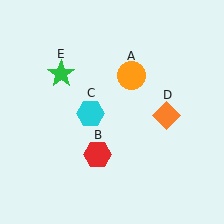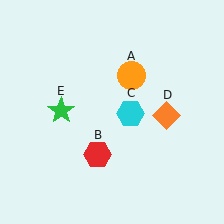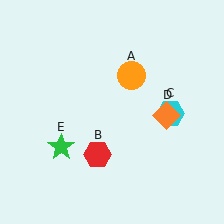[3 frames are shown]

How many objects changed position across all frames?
2 objects changed position: cyan hexagon (object C), green star (object E).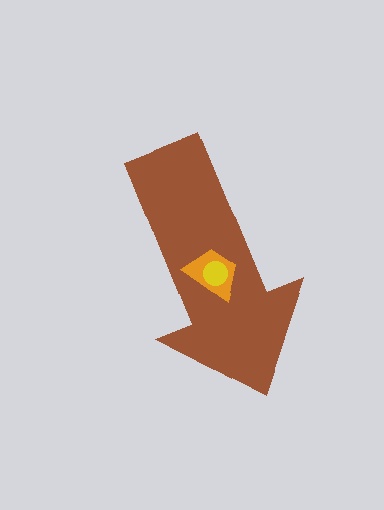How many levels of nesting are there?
3.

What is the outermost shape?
The brown arrow.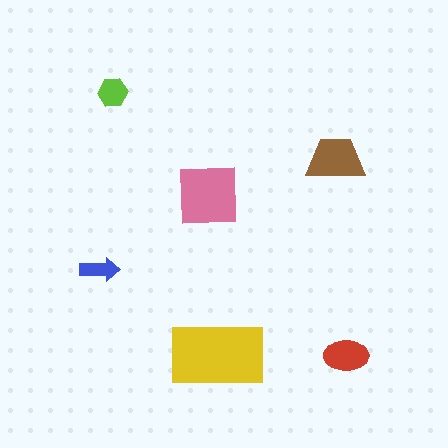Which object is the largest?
The yellow rectangle.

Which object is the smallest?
The blue arrow.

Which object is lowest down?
The red ellipse is bottommost.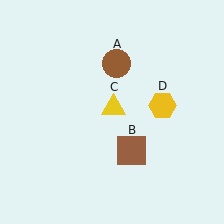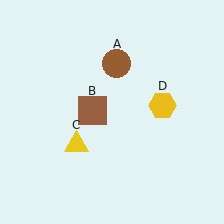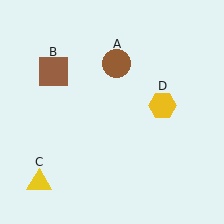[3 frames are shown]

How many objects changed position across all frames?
2 objects changed position: brown square (object B), yellow triangle (object C).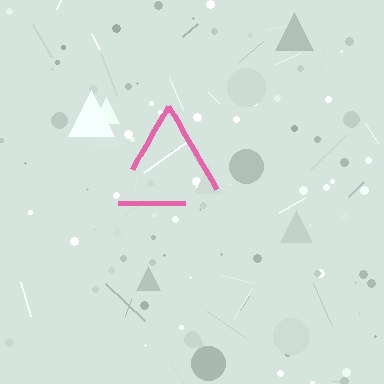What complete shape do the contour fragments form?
The contour fragments form a triangle.